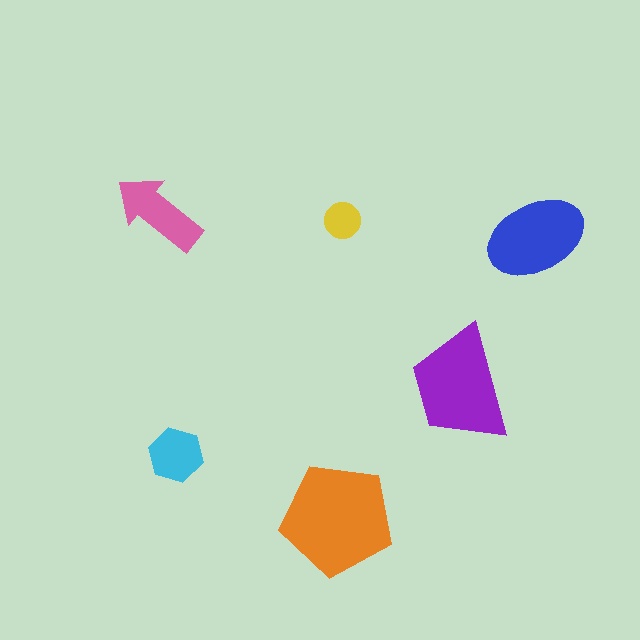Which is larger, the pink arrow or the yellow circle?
The pink arrow.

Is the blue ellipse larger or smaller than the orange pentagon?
Smaller.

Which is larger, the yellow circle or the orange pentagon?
The orange pentagon.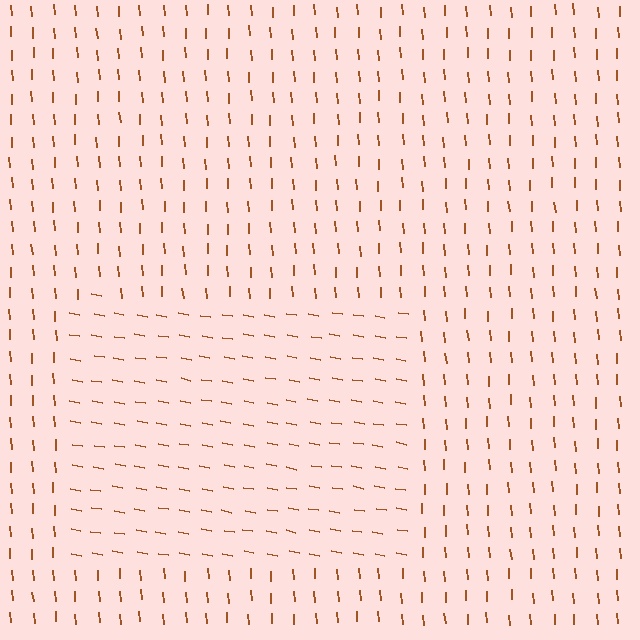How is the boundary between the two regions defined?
The boundary is defined purely by a change in line orientation (approximately 76 degrees difference). All lines are the same color and thickness.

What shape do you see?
I see a rectangle.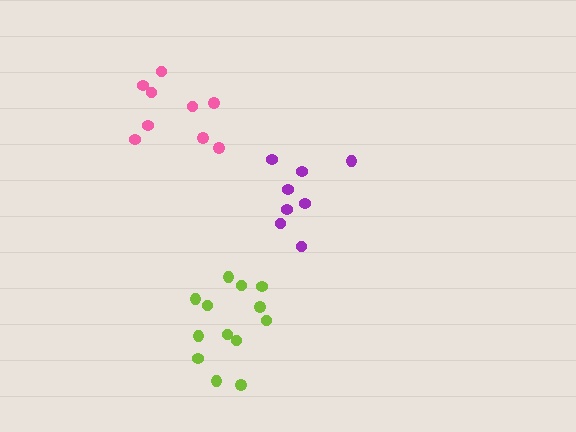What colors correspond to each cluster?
The clusters are colored: purple, lime, pink.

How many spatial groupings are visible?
There are 3 spatial groupings.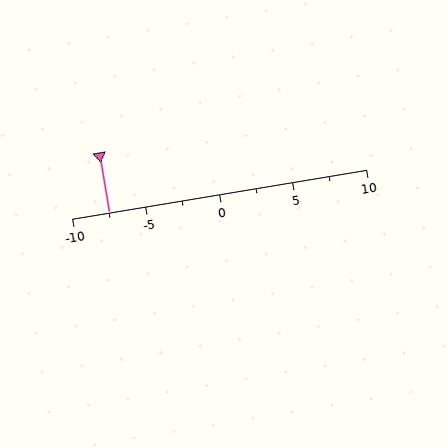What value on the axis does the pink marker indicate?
The marker indicates approximately -7.5.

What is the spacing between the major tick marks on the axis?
The major ticks are spaced 5 apart.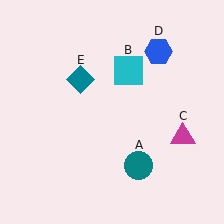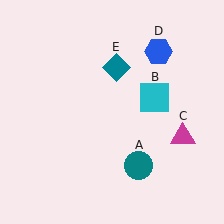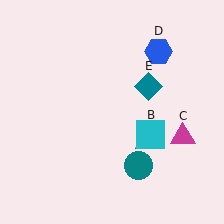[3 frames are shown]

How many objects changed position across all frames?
2 objects changed position: cyan square (object B), teal diamond (object E).